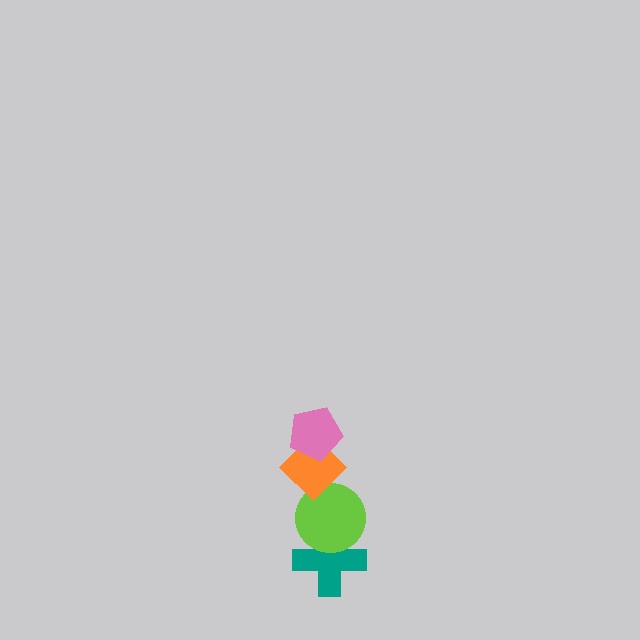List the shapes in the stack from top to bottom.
From top to bottom: the pink pentagon, the orange diamond, the lime circle, the teal cross.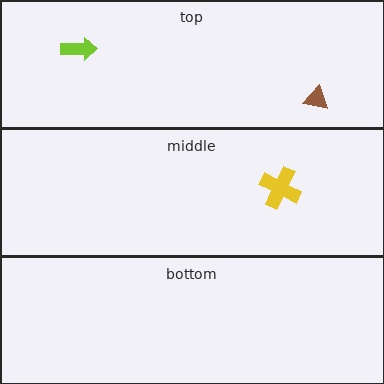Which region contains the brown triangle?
The top region.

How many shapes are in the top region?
2.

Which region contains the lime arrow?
The top region.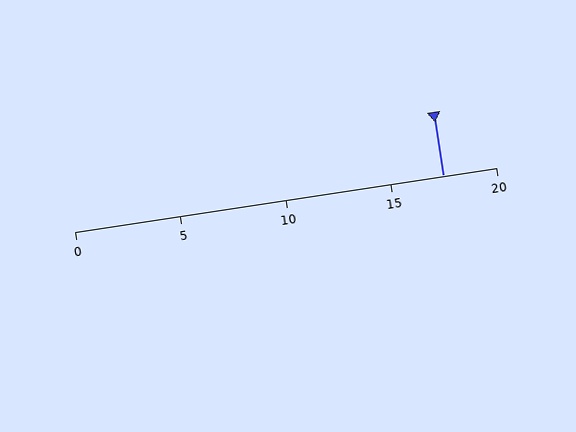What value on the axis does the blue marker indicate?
The marker indicates approximately 17.5.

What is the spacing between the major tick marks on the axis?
The major ticks are spaced 5 apart.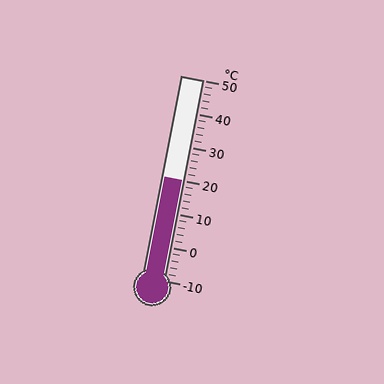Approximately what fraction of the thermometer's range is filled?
The thermometer is filled to approximately 50% of its range.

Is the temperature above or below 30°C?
The temperature is below 30°C.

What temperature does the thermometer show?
The thermometer shows approximately 20°C.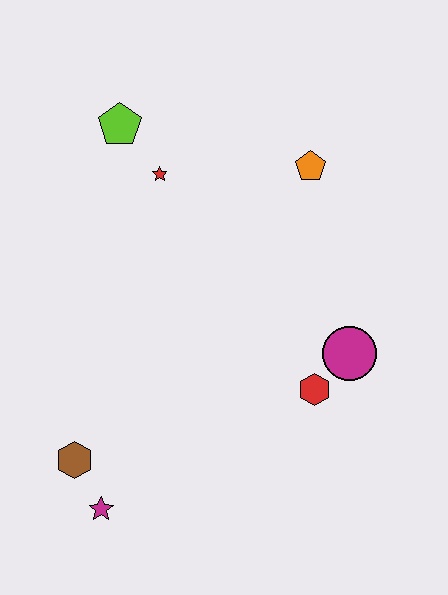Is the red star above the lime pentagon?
No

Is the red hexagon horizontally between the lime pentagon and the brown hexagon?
No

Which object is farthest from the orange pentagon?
The magenta star is farthest from the orange pentagon.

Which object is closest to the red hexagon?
The magenta circle is closest to the red hexagon.